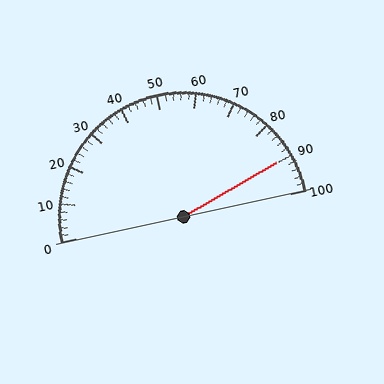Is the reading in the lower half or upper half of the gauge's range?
The reading is in the upper half of the range (0 to 100).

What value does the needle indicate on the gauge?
The needle indicates approximately 90.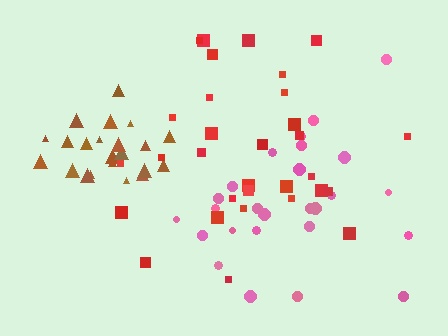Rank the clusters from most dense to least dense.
brown, red, pink.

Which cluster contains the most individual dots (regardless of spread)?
Red (31).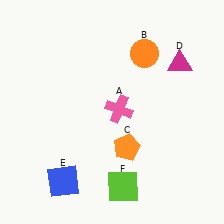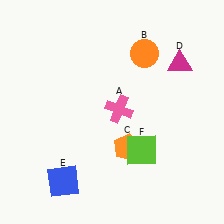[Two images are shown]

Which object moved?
The lime square (F) moved up.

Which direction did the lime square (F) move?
The lime square (F) moved up.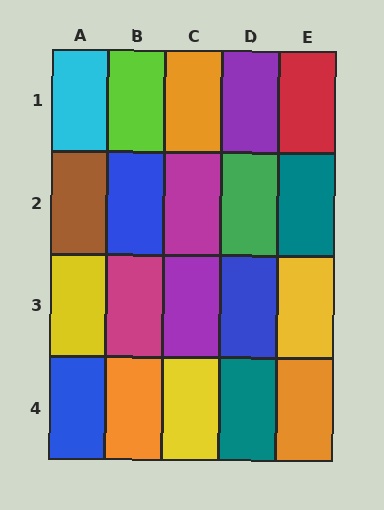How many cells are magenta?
2 cells are magenta.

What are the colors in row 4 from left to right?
Blue, orange, yellow, teal, orange.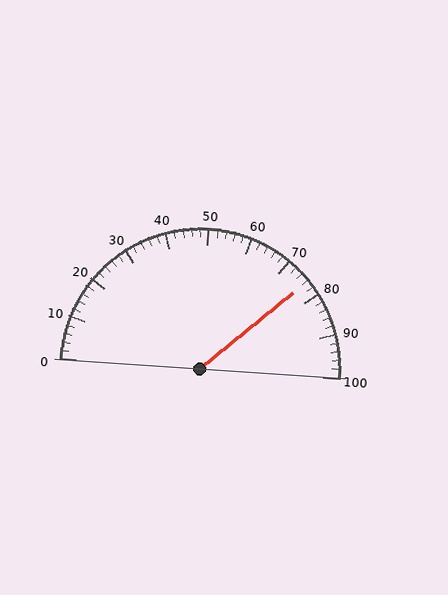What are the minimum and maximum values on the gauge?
The gauge ranges from 0 to 100.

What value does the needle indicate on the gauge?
The needle indicates approximately 76.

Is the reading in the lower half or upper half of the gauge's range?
The reading is in the upper half of the range (0 to 100).